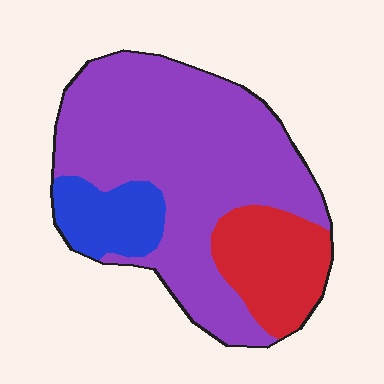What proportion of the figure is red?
Red takes up less than a quarter of the figure.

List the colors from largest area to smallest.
From largest to smallest: purple, red, blue.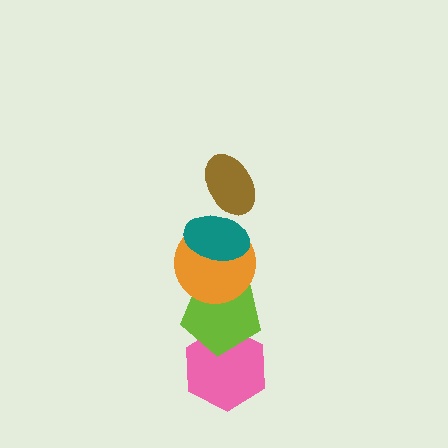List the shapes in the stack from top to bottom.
From top to bottom: the brown ellipse, the teal ellipse, the orange circle, the lime pentagon, the pink hexagon.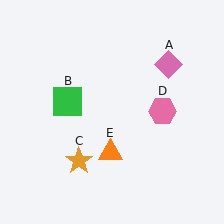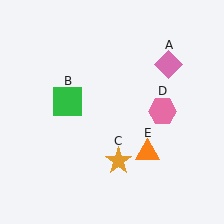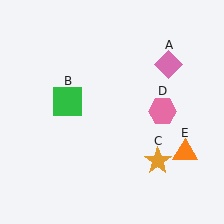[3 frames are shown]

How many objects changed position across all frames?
2 objects changed position: orange star (object C), orange triangle (object E).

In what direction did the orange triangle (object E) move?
The orange triangle (object E) moved right.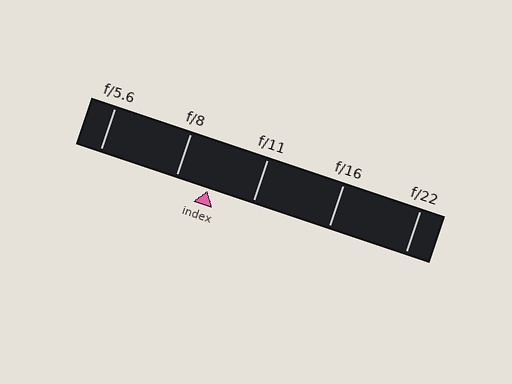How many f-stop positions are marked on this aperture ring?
There are 5 f-stop positions marked.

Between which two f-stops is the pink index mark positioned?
The index mark is between f/8 and f/11.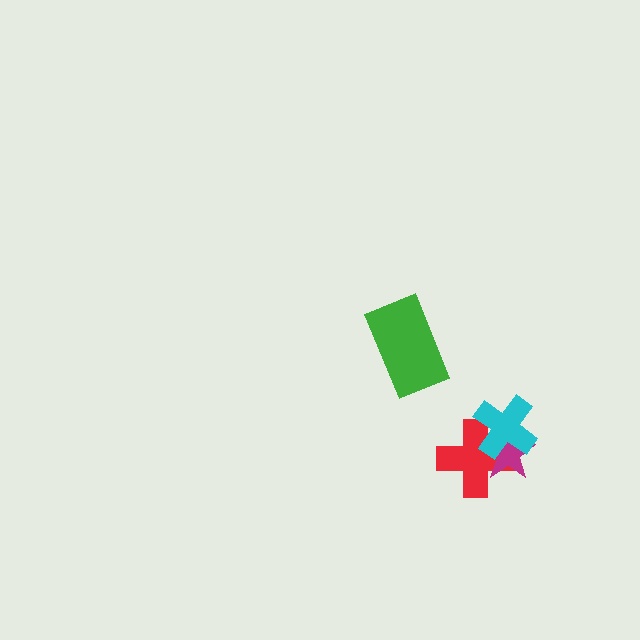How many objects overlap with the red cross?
2 objects overlap with the red cross.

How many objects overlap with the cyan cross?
2 objects overlap with the cyan cross.